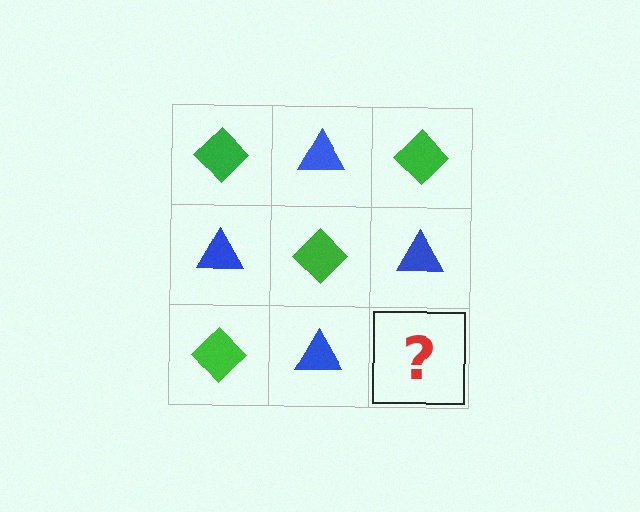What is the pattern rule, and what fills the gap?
The rule is that it alternates green diamond and blue triangle in a checkerboard pattern. The gap should be filled with a green diamond.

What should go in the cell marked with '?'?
The missing cell should contain a green diamond.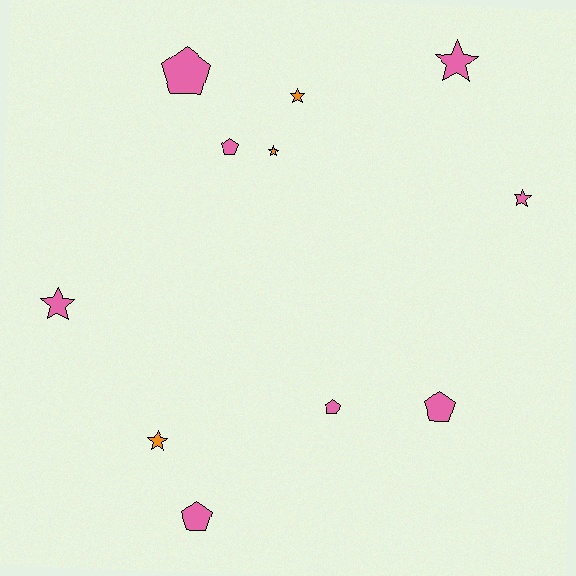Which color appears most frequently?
Pink, with 8 objects.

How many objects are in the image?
There are 11 objects.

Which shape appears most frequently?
Star, with 6 objects.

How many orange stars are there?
There are 3 orange stars.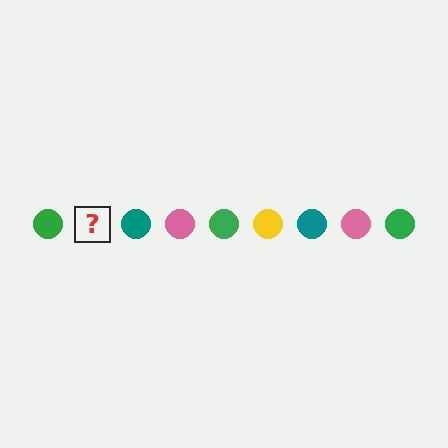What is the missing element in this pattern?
The missing element is a yellow circle.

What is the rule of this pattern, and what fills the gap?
The rule is that the pattern cycles through green, yellow, teal, pink circles. The gap should be filled with a yellow circle.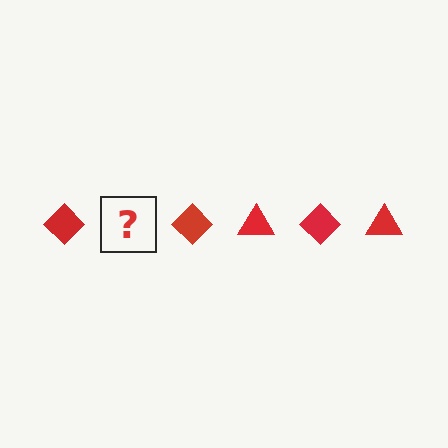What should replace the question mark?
The question mark should be replaced with a red triangle.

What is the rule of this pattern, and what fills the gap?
The rule is that the pattern cycles through diamond, triangle shapes in red. The gap should be filled with a red triangle.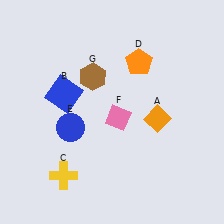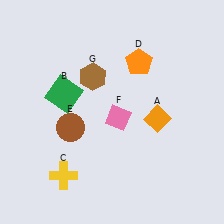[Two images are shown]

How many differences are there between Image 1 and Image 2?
There are 2 differences between the two images.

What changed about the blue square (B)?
In Image 1, B is blue. In Image 2, it changed to green.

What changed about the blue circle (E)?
In Image 1, E is blue. In Image 2, it changed to brown.